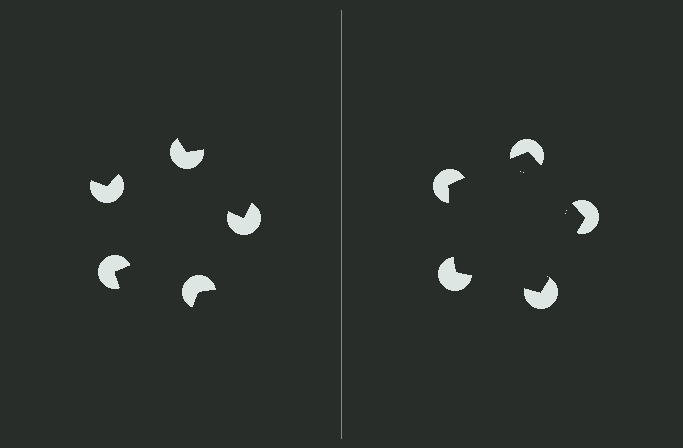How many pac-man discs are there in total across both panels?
10 — 5 on each side.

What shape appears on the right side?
An illusory pentagon.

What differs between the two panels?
The pac-man discs are positioned identically on both sides; only the wedge orientations differ. On the right they align to a pentagon; on the left they are misaligned.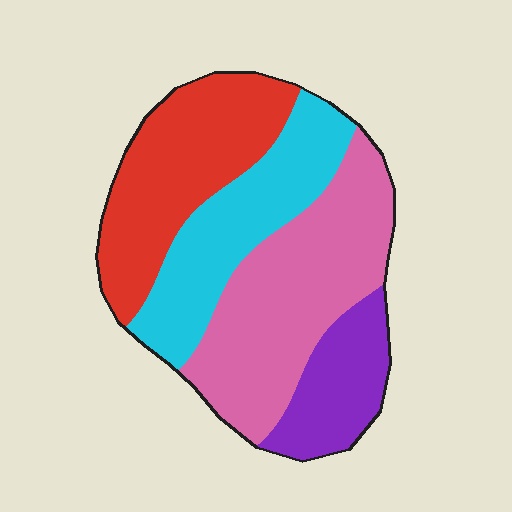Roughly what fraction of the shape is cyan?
Cyan takes up about one quarter (1/4) of the shape.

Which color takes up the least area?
Purple, at roughly 15%.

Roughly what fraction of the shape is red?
Red takes up between a quarter and a half of the shape.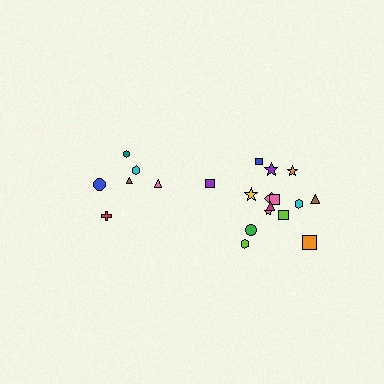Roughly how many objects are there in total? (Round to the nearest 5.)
Roughly 20 objects in total.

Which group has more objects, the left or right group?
The right group.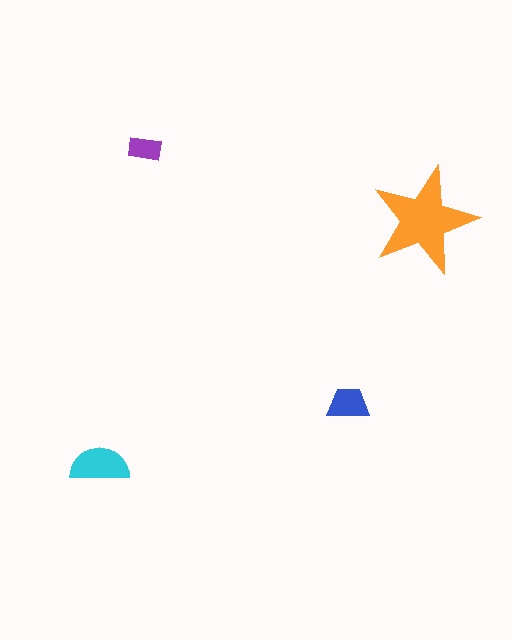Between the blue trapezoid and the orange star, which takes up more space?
The orange star.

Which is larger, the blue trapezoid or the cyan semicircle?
The cyan semicircle.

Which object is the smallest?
The purple rectangle.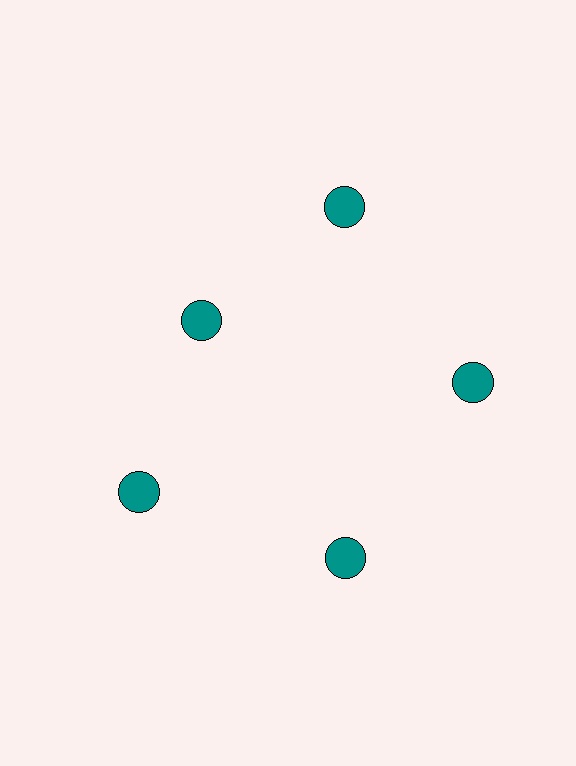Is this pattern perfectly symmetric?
No. The 5 teal circles are arranged in a ring, but one element near the 10 o'clock position is pulled inward toward the center, breaking the 5-fold rotational symmetry.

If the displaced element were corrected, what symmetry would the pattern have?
It would have 5-fold rotational symmetry — the pattern would map onto itself every 72 degrees.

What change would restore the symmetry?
The symmetry would be restored by moving it outward, back onto the ring so that all 5 circles sit at equal angles and equal distance from the center.